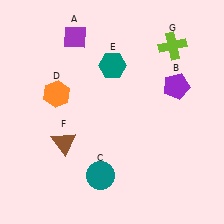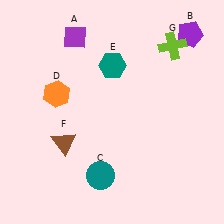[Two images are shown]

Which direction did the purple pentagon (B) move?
The purple pentagon (B) moved up.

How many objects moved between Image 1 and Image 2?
1 object moved between the two images.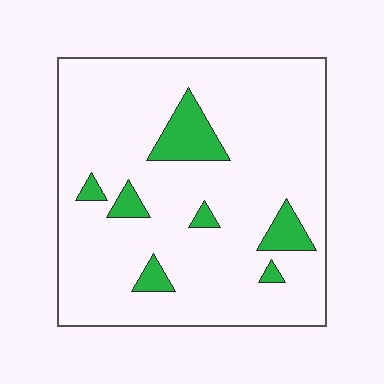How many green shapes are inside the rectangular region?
7.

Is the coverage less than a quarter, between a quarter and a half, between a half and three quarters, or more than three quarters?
Less than a quarter.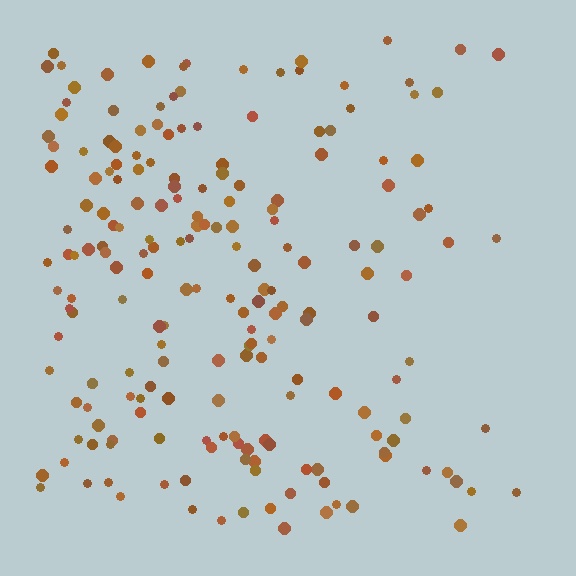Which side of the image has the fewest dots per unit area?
The right.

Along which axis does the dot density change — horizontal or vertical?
Horizontal.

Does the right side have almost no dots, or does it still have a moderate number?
Still a moderate number, just noticeably fewer than the left.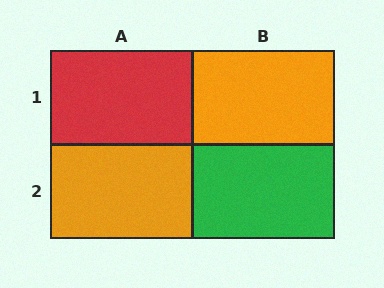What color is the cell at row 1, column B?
Orange.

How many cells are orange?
2 cells are orange.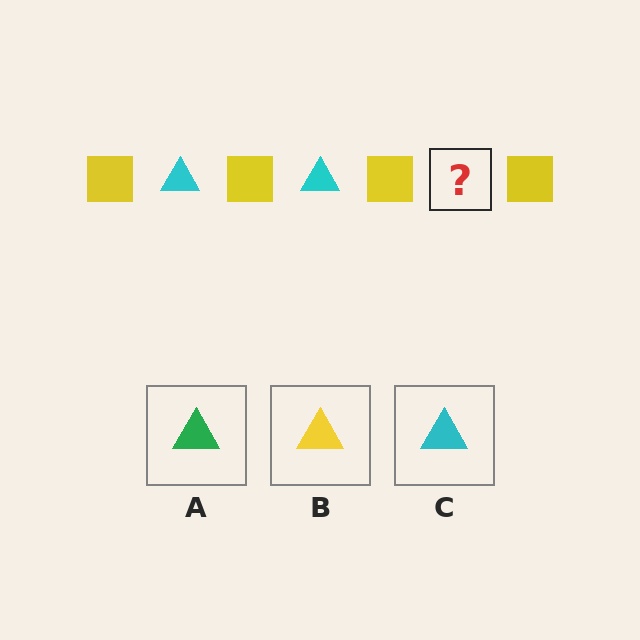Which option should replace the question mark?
Option C.